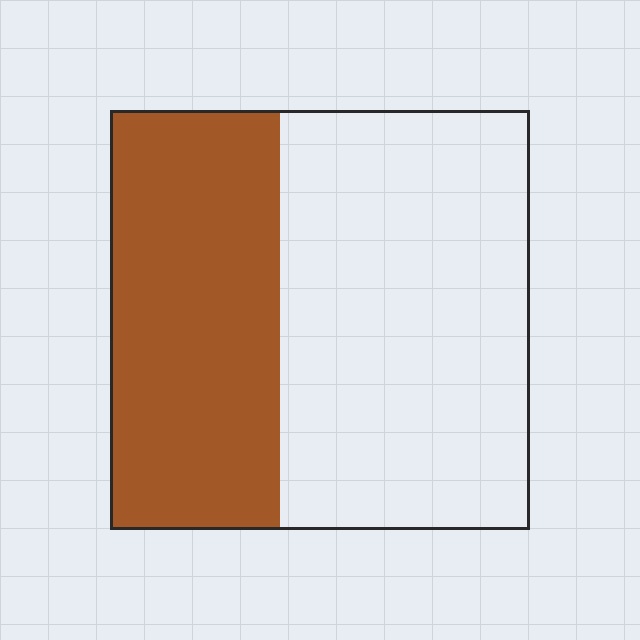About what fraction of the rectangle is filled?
About two fifths (2/5).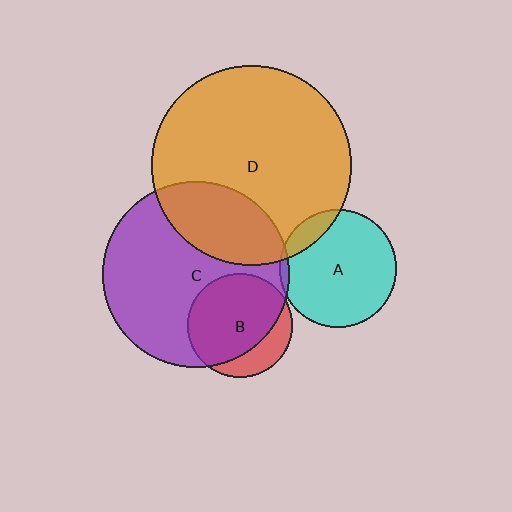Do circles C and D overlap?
Yes.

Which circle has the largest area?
Circle D (orange).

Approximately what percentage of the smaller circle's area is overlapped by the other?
Approximately 25%.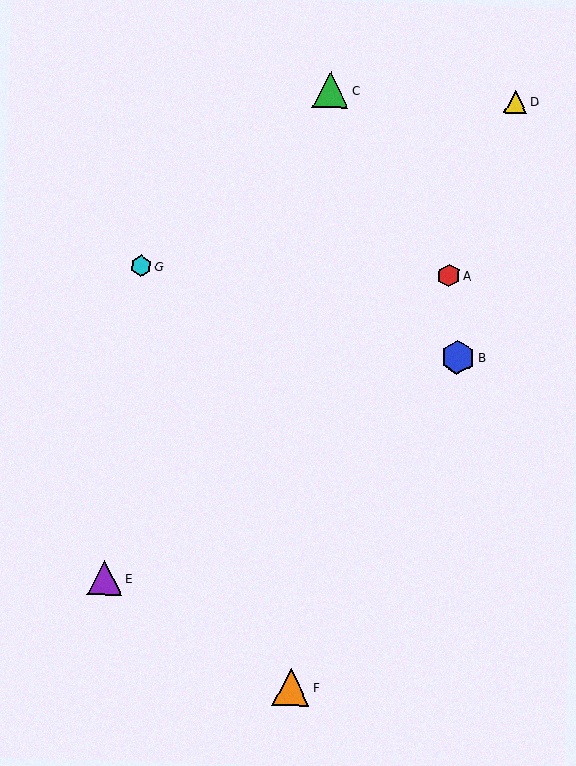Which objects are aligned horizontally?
Objects A, G are aligned horizontally.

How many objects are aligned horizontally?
2 objects (A, G) are aligned horizontally.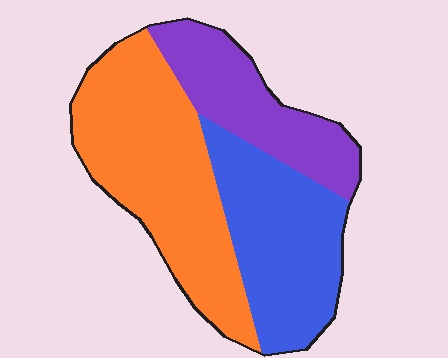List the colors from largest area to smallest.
From largest to smallest: orange, blue, purple.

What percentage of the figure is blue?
Blue takes up between a sixth and a third of the figure.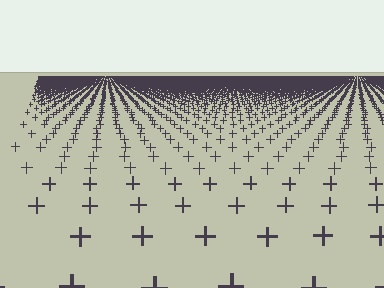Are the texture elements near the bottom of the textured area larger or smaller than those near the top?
Larger. Near the bottom, elements are closer to the viewer and appear at a bigger on-screen size.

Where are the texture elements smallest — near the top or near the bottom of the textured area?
Near the top.